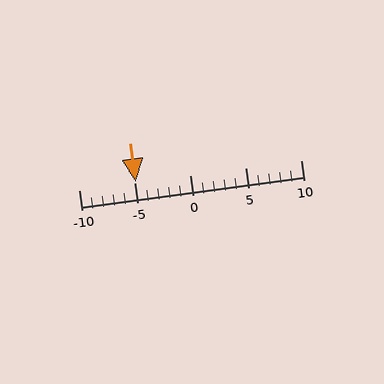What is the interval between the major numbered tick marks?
The major tick marks are spaced 5 units apart.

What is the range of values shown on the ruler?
The ruler shows values from -10 to 10.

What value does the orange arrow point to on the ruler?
The orange arrow points to approximately -5.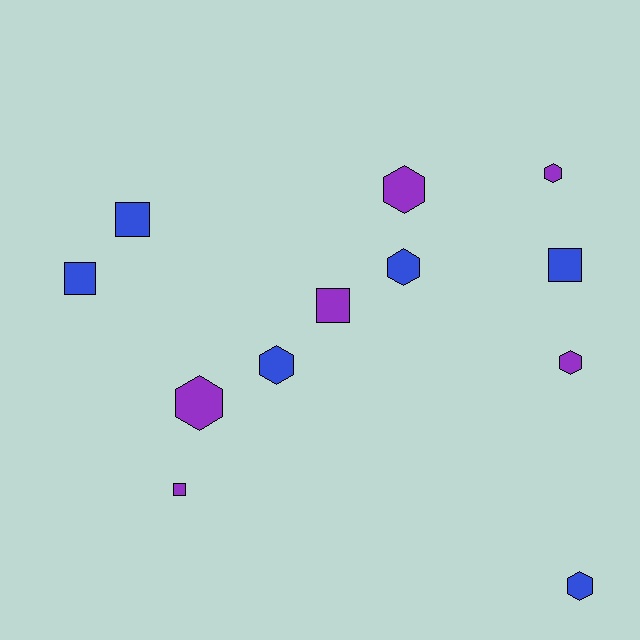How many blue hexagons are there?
There are 3 blue hexagons.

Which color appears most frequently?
Purple, with 6 objects.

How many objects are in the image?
There are 12 objects.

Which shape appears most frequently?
Hexagon, with 7 objects.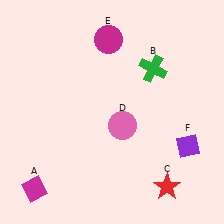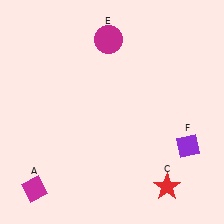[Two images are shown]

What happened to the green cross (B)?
The green cross (B) was removed in Image 2. It was in the top-right area of Image 1.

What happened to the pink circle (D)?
The pink circle (D) was removed in Image 2. It was in the bottom-right area of Image 1.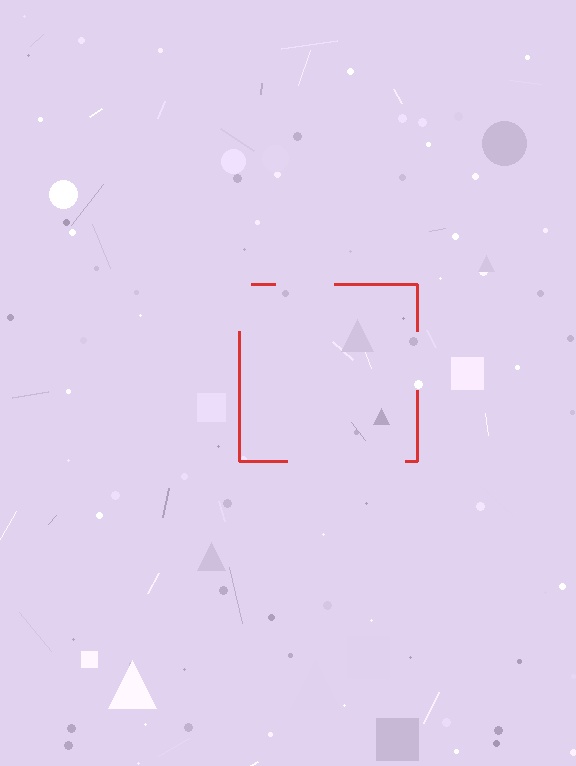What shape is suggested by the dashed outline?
The dashed outline suggests a square.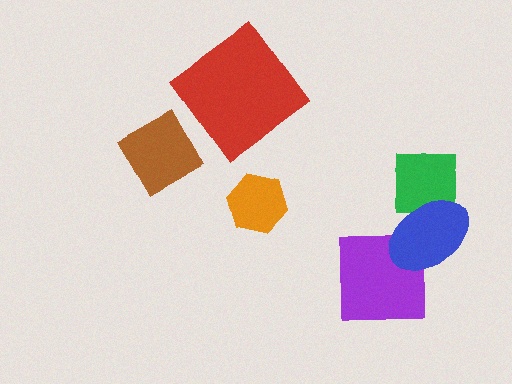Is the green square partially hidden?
Yes, it is partially covered by another shape.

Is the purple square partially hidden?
Yes, it is partially covered by another shape.